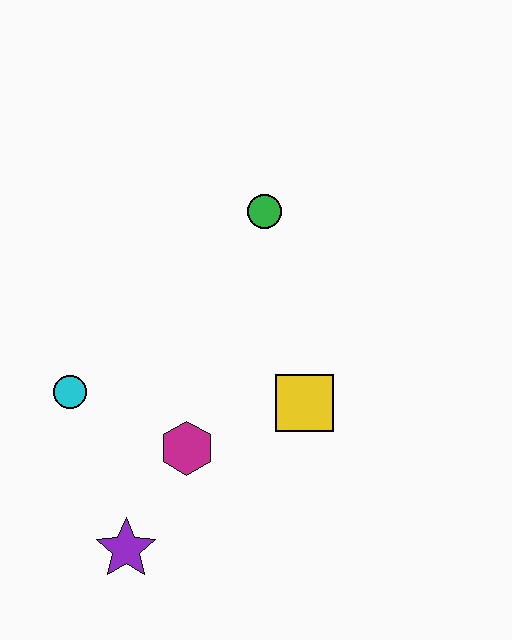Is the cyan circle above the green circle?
No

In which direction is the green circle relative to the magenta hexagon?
The green circle is above the magenta hexagon.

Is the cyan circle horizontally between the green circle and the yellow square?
No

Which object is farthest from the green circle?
The purple star is farthest from the green circle.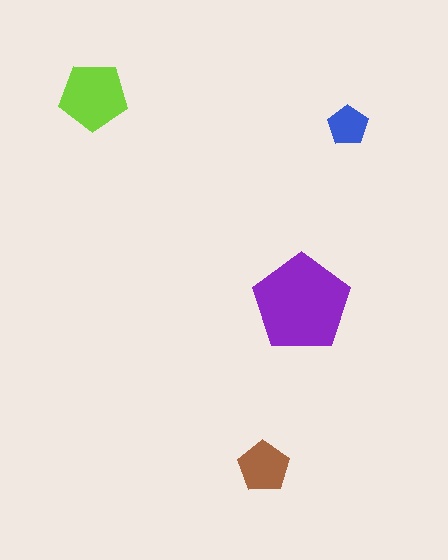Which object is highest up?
The lime pentagon is topmost.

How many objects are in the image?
There are 4 objects in the image.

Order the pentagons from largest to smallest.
the purple one, the lime one, the brown one, the blue one.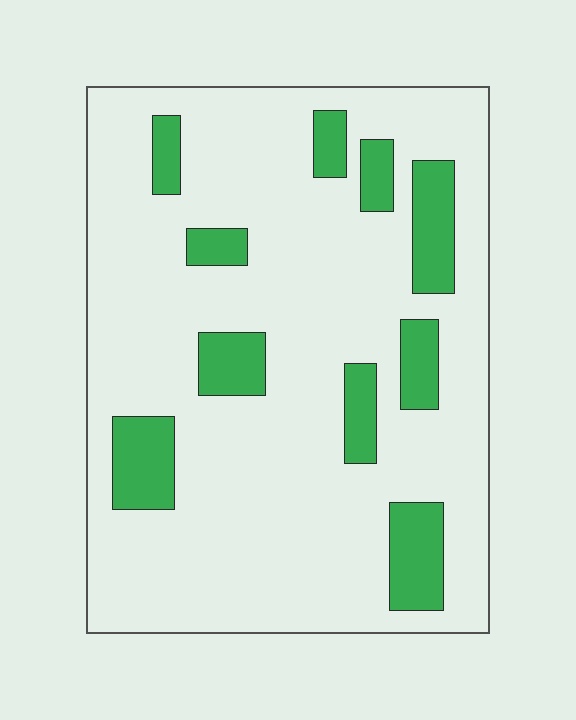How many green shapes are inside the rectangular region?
10.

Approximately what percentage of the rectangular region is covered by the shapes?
Approximately 15%.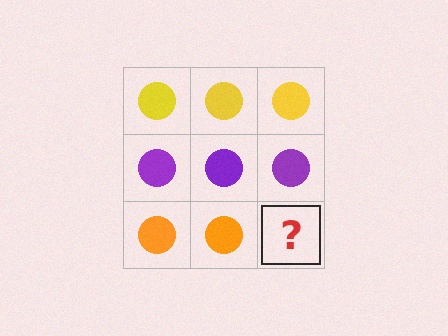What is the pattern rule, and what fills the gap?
The rule is that each row has a consistent color. The gap should be filled with an orange circle.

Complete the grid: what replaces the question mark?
The question mark should be replaced with an orange circle.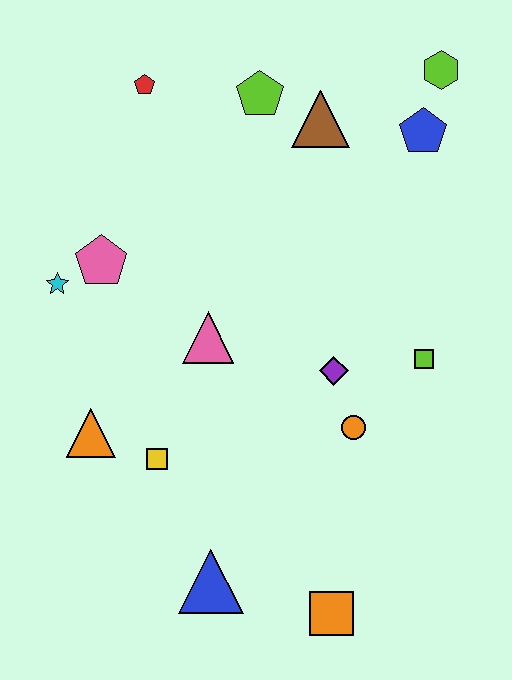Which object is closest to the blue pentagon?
The lime hexagon is closest to the blue pentagon.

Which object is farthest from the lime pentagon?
The orange square is farthest from the lime pentagon.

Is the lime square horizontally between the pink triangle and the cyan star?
No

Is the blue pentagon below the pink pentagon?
No